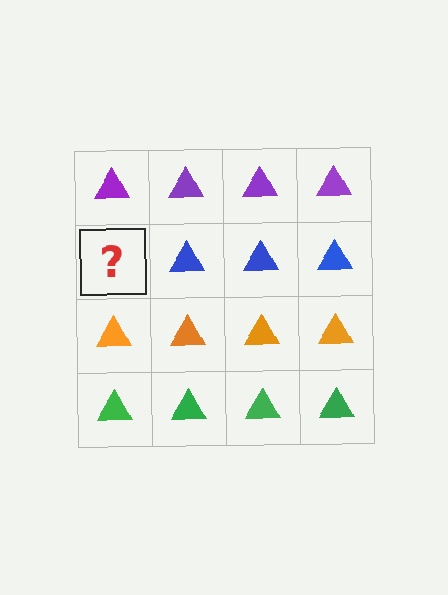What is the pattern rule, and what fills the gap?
The rule is that each row has a consistent color. The gap should be filled with a blue triangle.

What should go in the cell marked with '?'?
The missing cell should contain a blue triangle.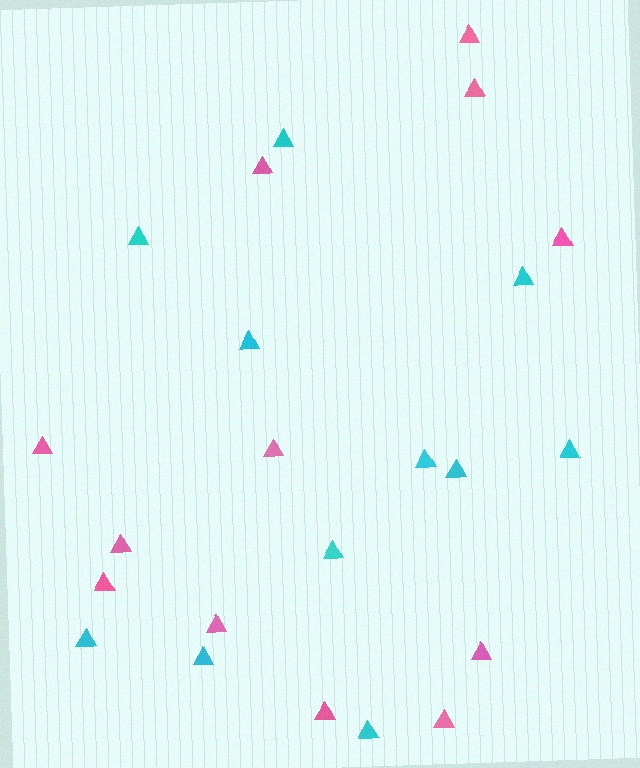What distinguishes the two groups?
There are 2 groups: one group of pink triangles (12) and one group of cyan triangles (11).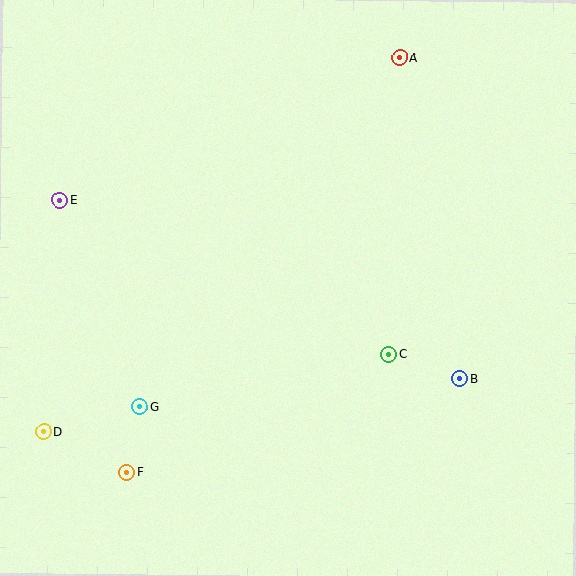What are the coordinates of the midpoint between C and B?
The midpoint between C and B is at (424, 367).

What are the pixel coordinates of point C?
Point C is at (389, 355).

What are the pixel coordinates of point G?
Point G is at (140, 407).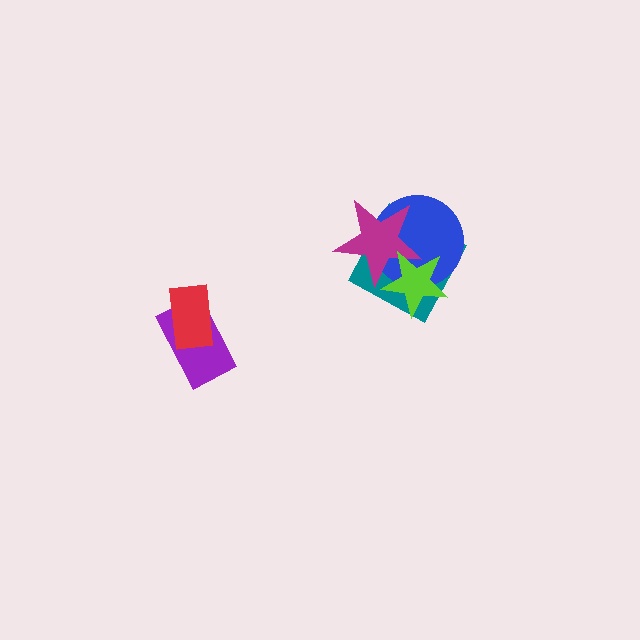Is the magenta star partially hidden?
Yes, it is partially covered by another shape.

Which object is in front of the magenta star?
The lime star is in front of the magenta star.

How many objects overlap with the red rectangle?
1 object overlaps with the red rectangle.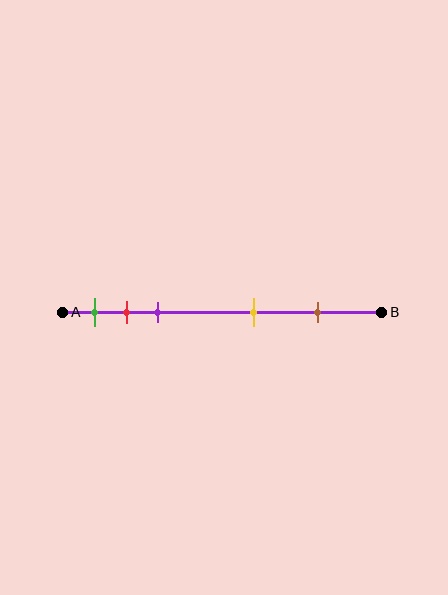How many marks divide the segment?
There are 5 marks dividing the segment.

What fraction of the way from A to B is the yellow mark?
The yellow mark is approximately 60% (0.6) of the way from A to B.